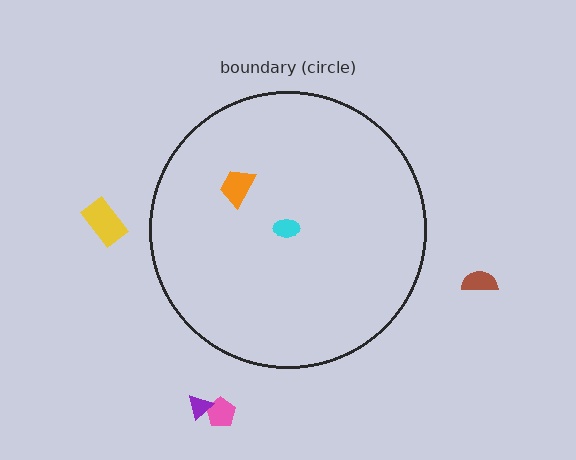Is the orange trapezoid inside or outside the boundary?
Inside.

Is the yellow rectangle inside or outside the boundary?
Outside.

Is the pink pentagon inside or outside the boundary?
Outside.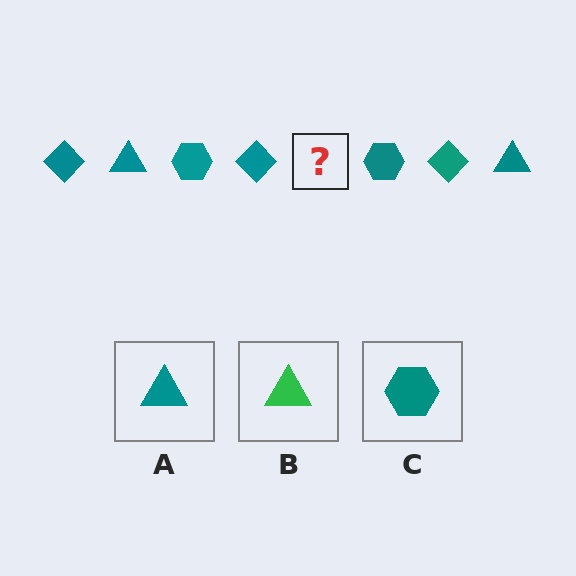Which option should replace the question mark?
Option A.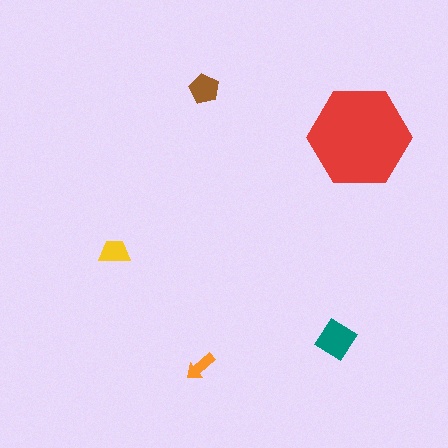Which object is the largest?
The red hexagon.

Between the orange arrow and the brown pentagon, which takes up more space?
The brown pentagon.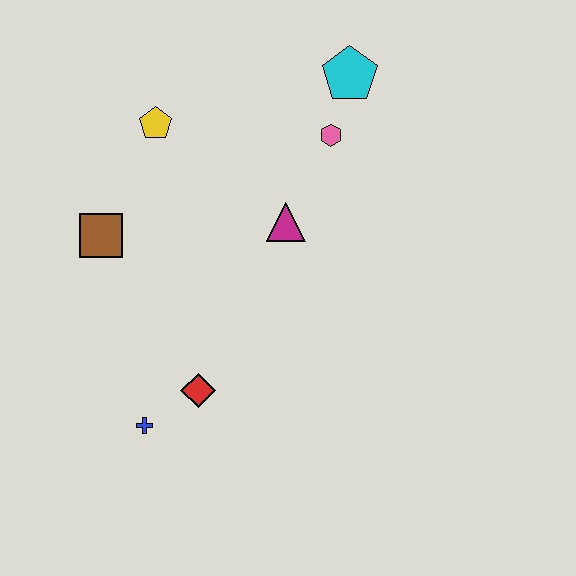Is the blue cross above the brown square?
No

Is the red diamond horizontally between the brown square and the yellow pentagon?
No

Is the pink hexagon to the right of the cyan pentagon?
No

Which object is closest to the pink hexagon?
The cyan pentagon is closest to the pink hexagon.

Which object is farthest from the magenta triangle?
The blue cross is farthest from the magenta triangle.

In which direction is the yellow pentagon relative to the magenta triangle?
The yellow pentagon is to the left of the magenta triangle.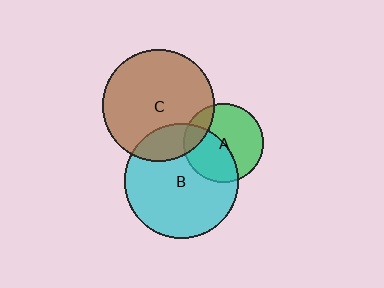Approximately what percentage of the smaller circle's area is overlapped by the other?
Approximately 20%.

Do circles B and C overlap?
Yes.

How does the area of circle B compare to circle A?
Approximately 2.1 times.